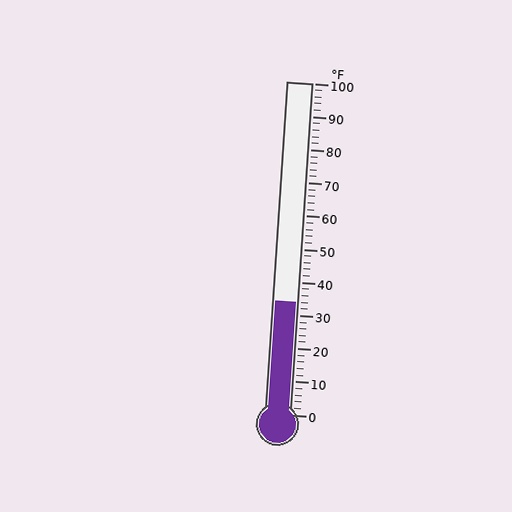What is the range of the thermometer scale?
The thermometer scale ranges from 0°F to 100°F.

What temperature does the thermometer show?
The thermometer shows approximately 34°F.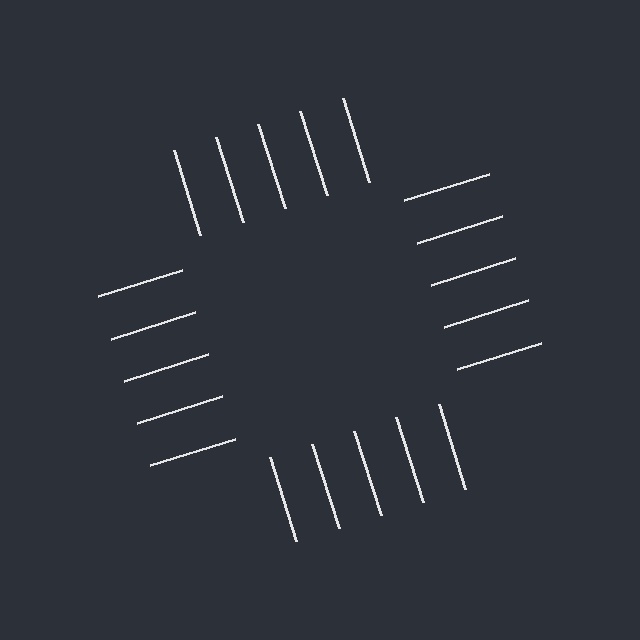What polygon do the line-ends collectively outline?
An illusory square — the line segments terminate on its edges but no continuous stroke is drawn.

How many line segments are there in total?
20 — 5 along each of the 4 edges.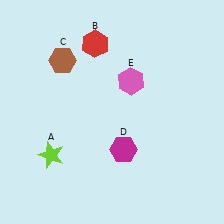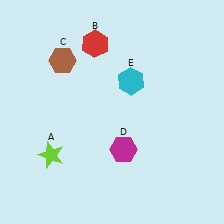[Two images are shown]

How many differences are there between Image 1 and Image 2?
There is 1 difference between the two images.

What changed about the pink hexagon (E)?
In Image 1, E is pink. In Image 2, it changed to cyan.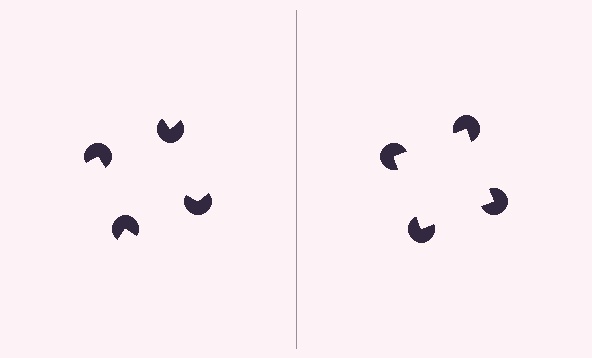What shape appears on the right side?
An illusory square.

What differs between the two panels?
The pac-man discs are positioned identically on both sides; only the wedge orientations differ. On the right they align to a square; on the left they are misaligned.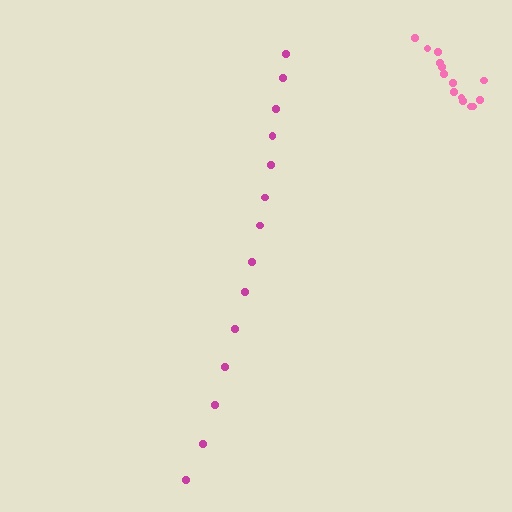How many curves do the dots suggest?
There are 2 distinct paths.